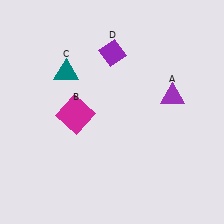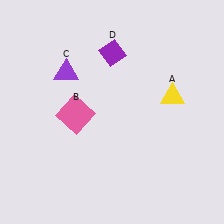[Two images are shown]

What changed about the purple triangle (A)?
In Image 1, A is purple. In Image 2, it changed to yellow.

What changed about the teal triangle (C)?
In Image 1, C is teal. In Image 2, it changed to purple.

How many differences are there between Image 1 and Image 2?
There are 3 differences between the two images.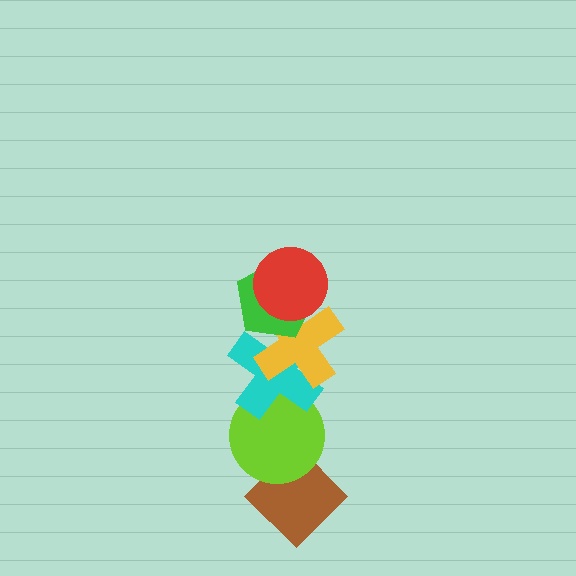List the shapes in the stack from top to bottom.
From top to bottom: the red circle, the green pentagon, the yellow cross, the cyan cross, the lime circle, the brown diamond.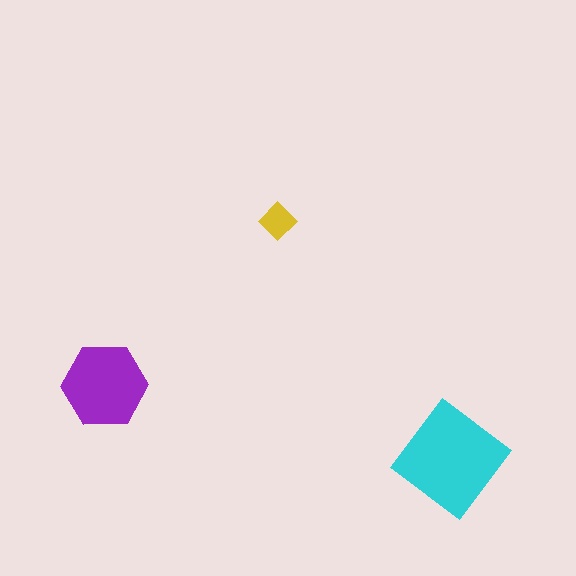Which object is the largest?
The cyan diamond.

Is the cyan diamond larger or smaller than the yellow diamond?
Larger.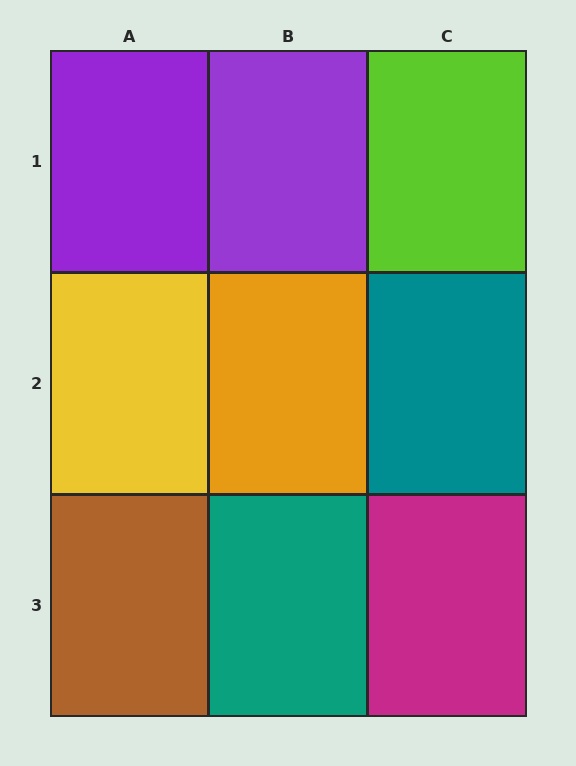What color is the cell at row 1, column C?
Lime.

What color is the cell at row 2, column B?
Orange.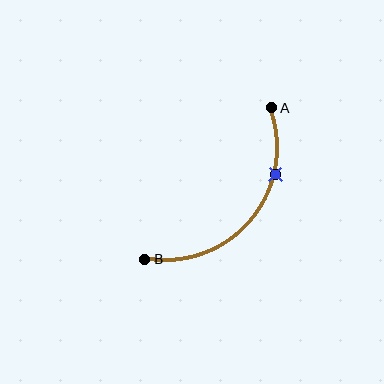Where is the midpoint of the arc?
The arc midpoint is the point on the curve farthest from the straight line joining A and B. It sits below and to the right of that line.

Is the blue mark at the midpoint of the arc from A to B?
No. The blue mark lies on the arc but is closer to endpoint A. The arc midpoint would be at the point on the curve equidistant along the arc from both A and B.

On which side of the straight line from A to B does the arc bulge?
The arc bulges below and to the right of the straight line connecting A and B.